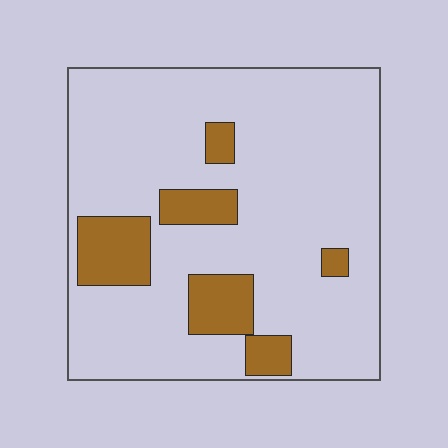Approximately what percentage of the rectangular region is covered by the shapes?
Approximately 15%.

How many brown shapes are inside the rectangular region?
6.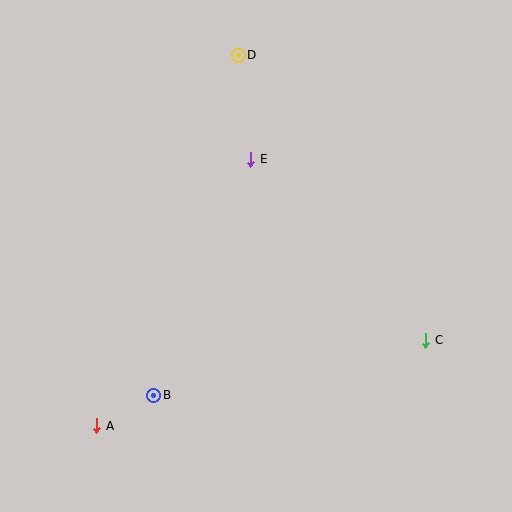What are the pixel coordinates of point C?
Point C is at (426, 340).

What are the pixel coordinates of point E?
Point E is at (251, 159).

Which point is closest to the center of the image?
Point E at (251, 159) is closest to the center.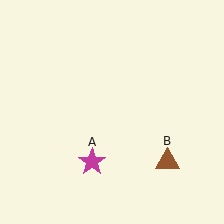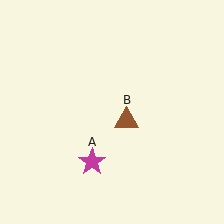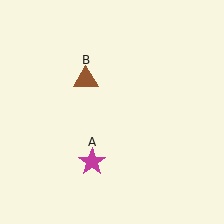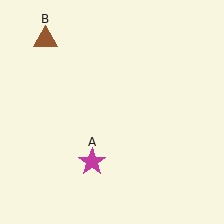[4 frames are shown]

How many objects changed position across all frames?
1 object changed position: brown triangle (object B).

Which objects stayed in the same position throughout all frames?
Magenta star (object A) remained stationary.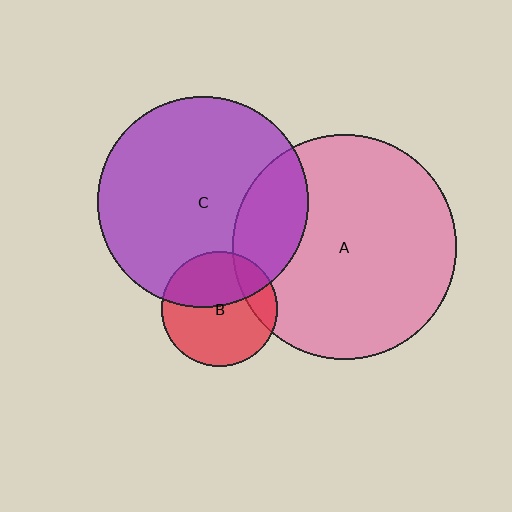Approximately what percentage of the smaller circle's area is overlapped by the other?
Approximately 20%.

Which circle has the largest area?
Circle A (pink).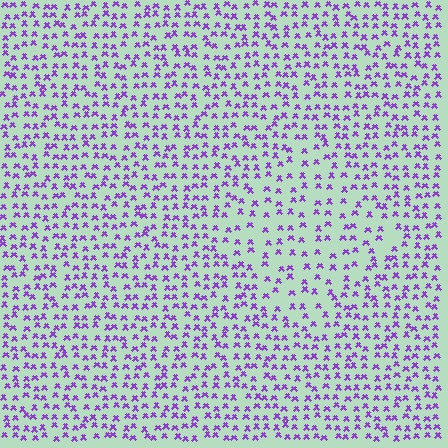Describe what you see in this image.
The image contains small purple elements arranged at two different densities. A diamond-shaped region is visible where the elements are less densely packed than the surrounding area.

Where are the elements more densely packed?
The elements are more densely packed outside the diamond boundary.